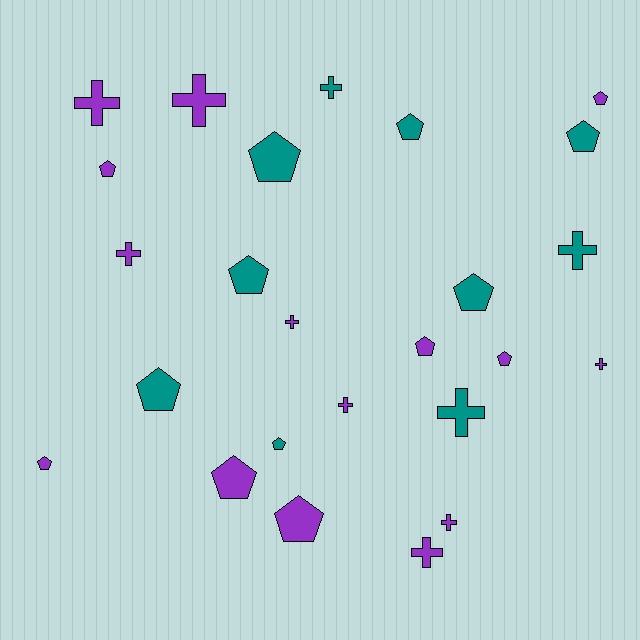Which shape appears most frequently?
Pentagon, with 14 objects.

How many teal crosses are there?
There are 3 teal crosses.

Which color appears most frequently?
Purple, with 15 objects.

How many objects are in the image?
There are 25 objects.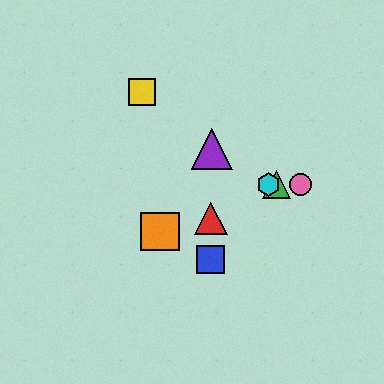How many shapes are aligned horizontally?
3 shapes (the green triangle, the cyan hexagon, the pink circle) are aligned horizontally.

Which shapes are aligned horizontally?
The green triangle, the cyan hexagon, the pink circle are aligned horizontally.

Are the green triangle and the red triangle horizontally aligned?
No, the green triangle is at y≈185 and the red triangle is at y≈218.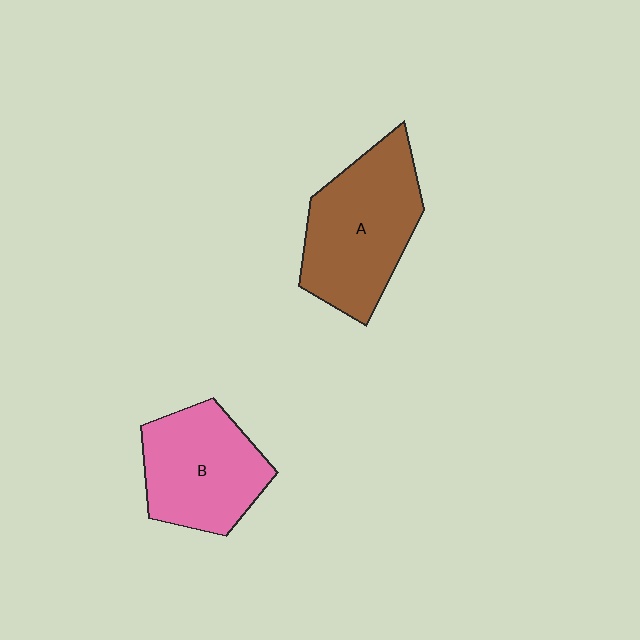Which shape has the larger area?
Shape A (brown).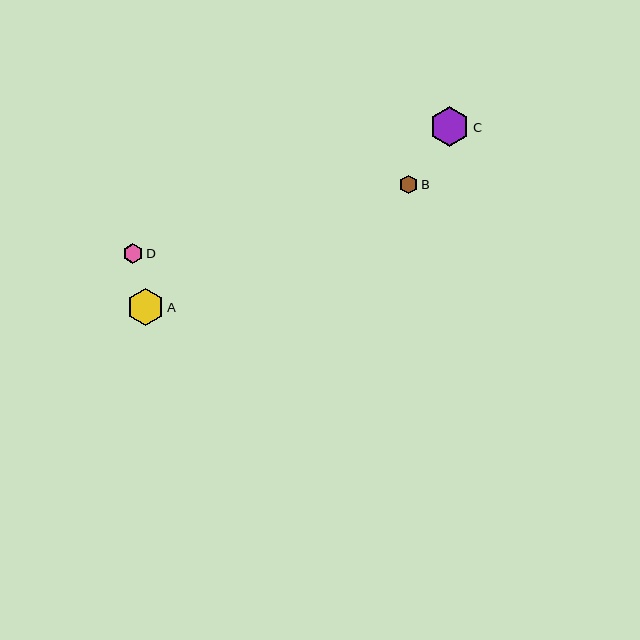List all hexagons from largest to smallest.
From largest to smallest: C, A, D, B.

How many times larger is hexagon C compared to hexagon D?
Hexagon C is approximately 2.1 times the size of hexagon D.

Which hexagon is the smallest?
Hexagon B is the smallest with a size of approximately 19 pixels.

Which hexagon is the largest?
Hexagon C is the largest with a size of approximately 40 pixels.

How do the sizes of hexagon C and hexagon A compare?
Hexagon C and hexagon A are approximately the same size.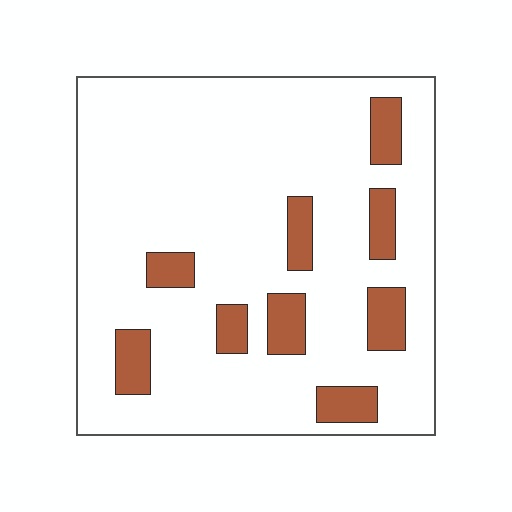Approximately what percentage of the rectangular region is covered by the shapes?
Approximately 15%.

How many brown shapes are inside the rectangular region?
9.